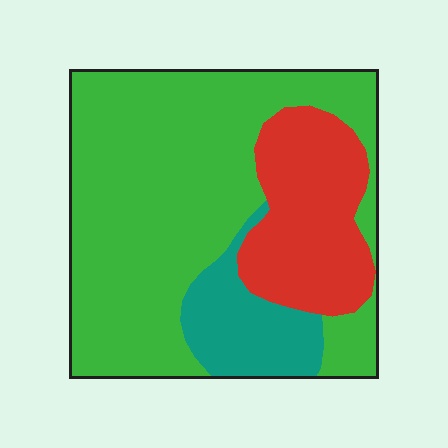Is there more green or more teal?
Green.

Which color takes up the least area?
Teal, at roughly 15%.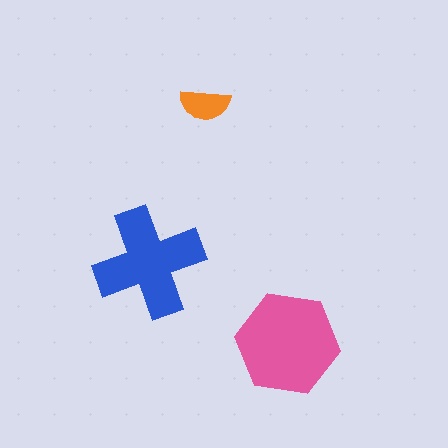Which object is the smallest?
The orange semicircle.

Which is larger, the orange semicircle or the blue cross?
The blue cross.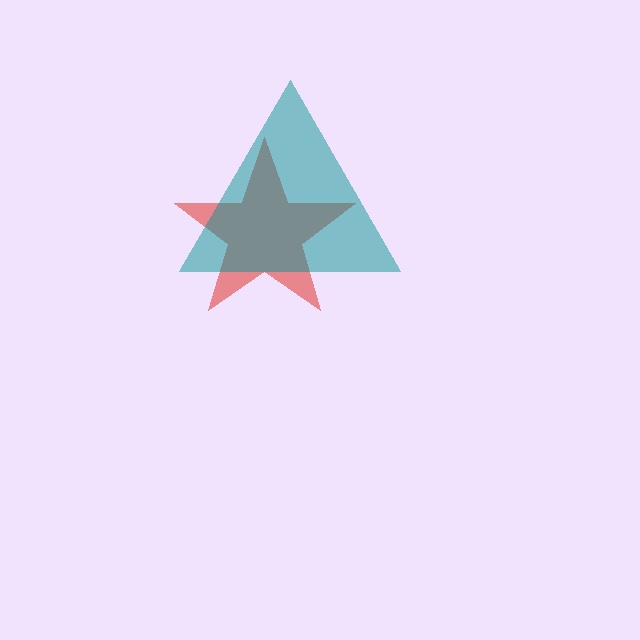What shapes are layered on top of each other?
The layered shapes are: a red star, a teal triangle.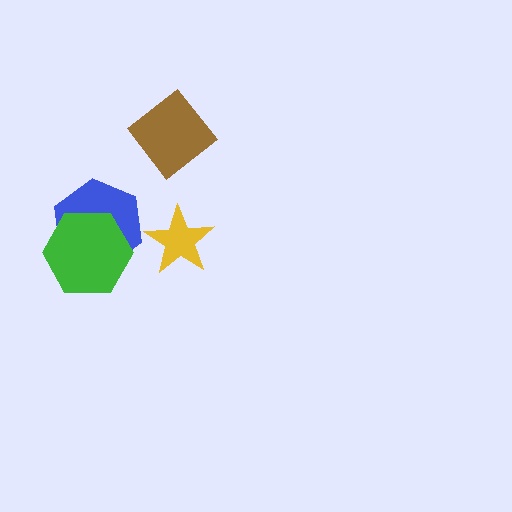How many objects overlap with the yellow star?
0 objects overlap with the yellow star.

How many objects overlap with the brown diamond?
0 objects overlap with the brown diamond.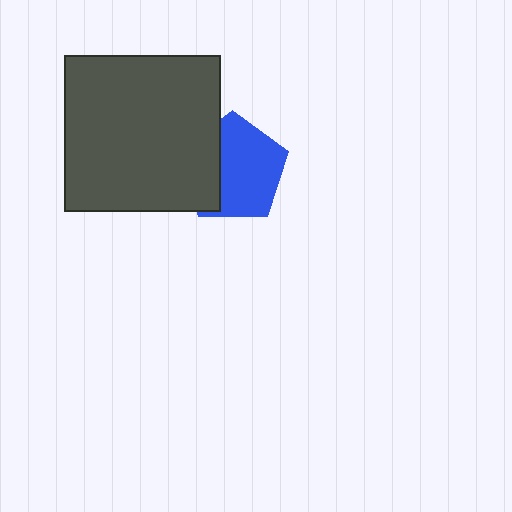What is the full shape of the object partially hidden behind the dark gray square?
The partially hidden object is a blue pentagon.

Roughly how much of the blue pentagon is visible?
Most of it is visible (roughly 66%).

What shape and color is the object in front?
The object in front is a dark gray square.